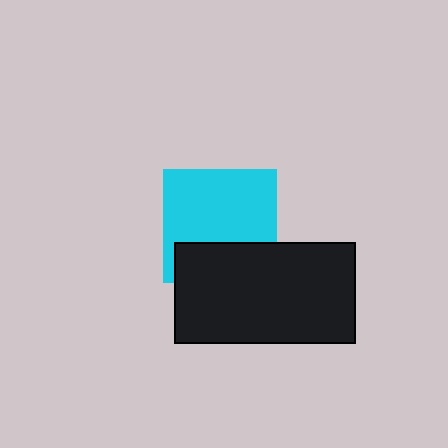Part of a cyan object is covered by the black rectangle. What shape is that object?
It is a square.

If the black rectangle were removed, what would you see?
You would see the complete cyan square.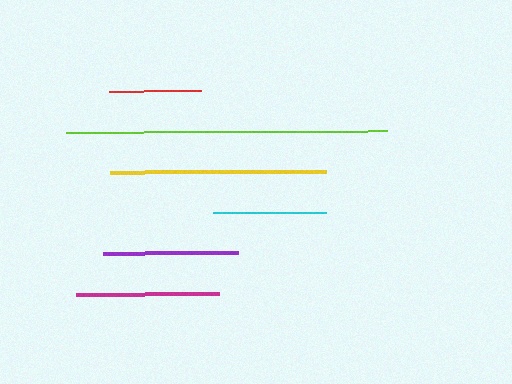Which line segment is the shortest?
The red line is the shortest at approximately 93 pixels.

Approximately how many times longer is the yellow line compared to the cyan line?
The yellow line is approximately 1.9 times the length of the cyan line.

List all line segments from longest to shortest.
From longest to shortest: lime, yellow, magenta, purple, cyan, red.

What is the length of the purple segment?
The purple segment is approximately 135 pixels long.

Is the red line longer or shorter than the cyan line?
The cyan line is longer than the red line.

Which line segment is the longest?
The lime line is the longest at approximately 321 pixels.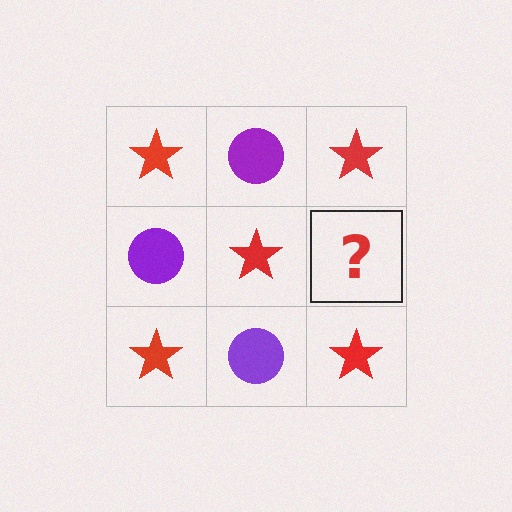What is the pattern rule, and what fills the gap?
The rule is that it alternates red star and purple circle in a checkerboard pattern. The gap should be filled with a purple circle.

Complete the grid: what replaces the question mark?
The question mark should be replaced with a purple circle.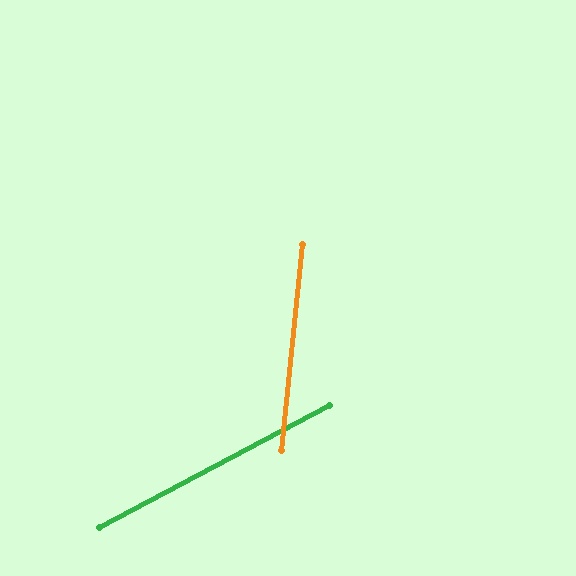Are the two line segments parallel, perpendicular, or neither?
Neither parallel nor perpendicular — they differ by about 56°.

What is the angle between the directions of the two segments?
Approximately 56 degrees.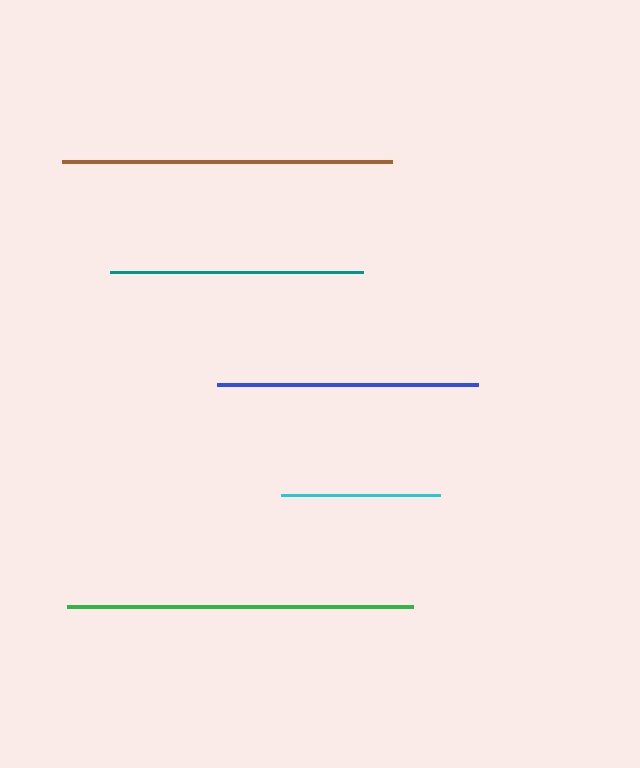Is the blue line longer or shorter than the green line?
The green line is longer than the blue line.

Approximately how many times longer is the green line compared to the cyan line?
The green line is approximately 2.2 times the length of the cyan line.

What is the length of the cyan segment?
The cyan segment is approximately 159 pixels long.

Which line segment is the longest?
The green line is the longest at approximately 346 pixels.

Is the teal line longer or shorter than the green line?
The green line is longer than the teal line.